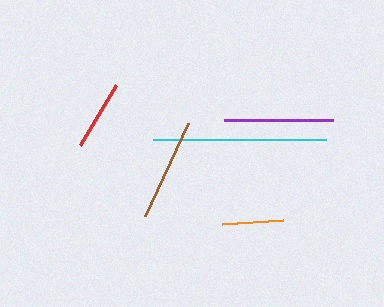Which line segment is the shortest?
The orange line is the shortest at approximately 61 pixels.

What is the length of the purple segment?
The purple segment is approximately 109 pixels long.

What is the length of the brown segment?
The brown segment is approximately 102 pixels long.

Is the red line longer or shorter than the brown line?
The brown line is longer than the red line.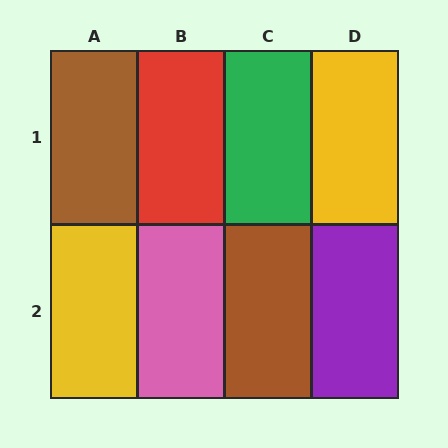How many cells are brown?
2 cells are brown.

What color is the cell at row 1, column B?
Red.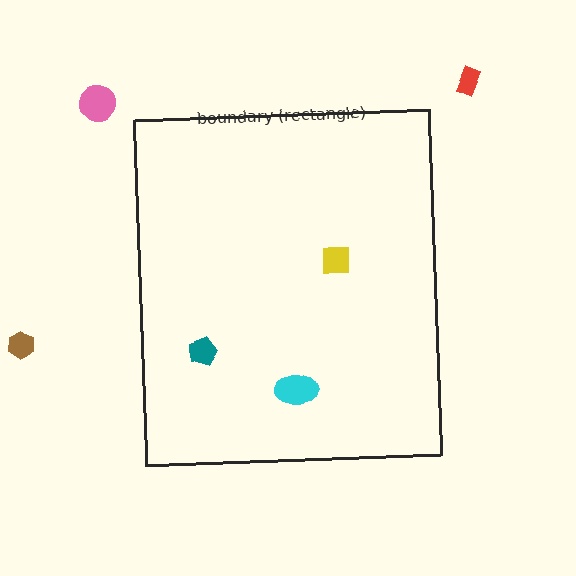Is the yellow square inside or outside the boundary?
Inside.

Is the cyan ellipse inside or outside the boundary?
Inside.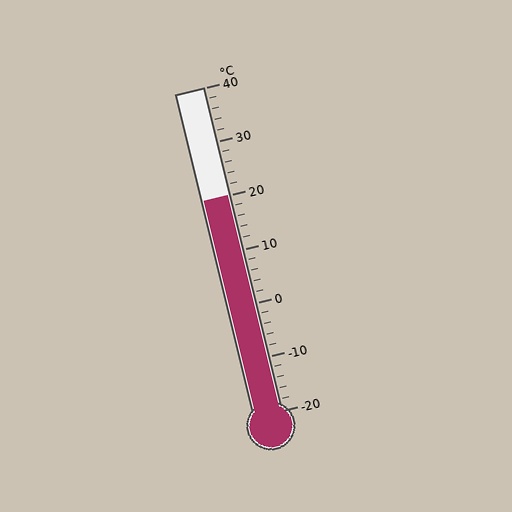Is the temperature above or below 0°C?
The temperature is above 0°C.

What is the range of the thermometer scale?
The thermometer scale ranges from -20°C to 40°C.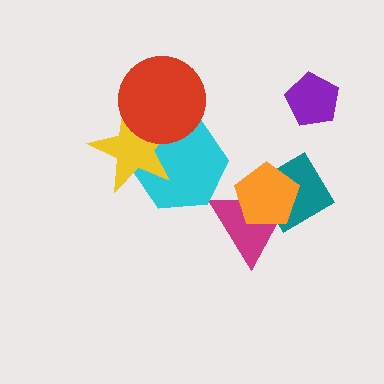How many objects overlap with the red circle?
2 objects overlap with the red circle.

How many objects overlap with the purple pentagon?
0 objects overlap with the purple pentagon.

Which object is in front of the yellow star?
The red circle is in front of the yellow star.